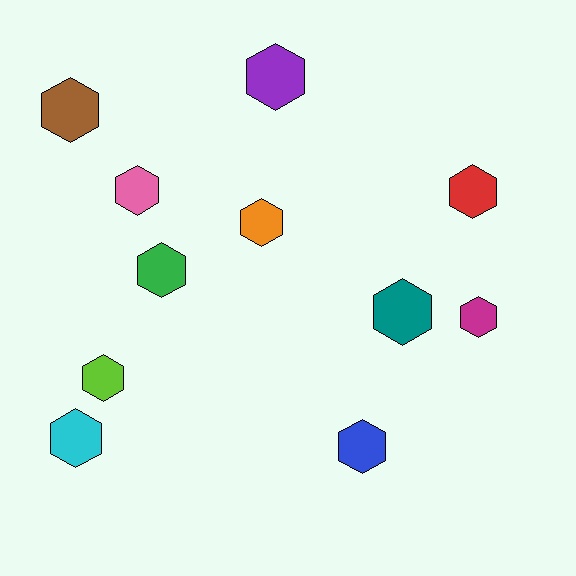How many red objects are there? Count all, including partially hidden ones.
There is 1 red object.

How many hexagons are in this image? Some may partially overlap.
There are 11 hexagons.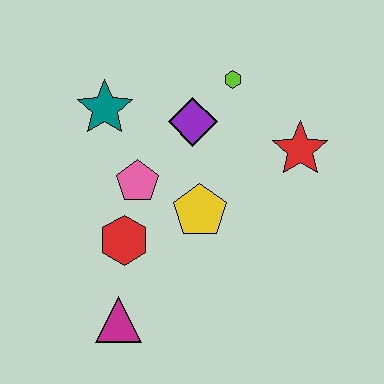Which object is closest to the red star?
The lime hexagon is closest to the red star.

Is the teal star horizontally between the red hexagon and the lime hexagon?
No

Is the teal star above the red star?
Yes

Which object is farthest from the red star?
The magenta triangle is farthest from the red star.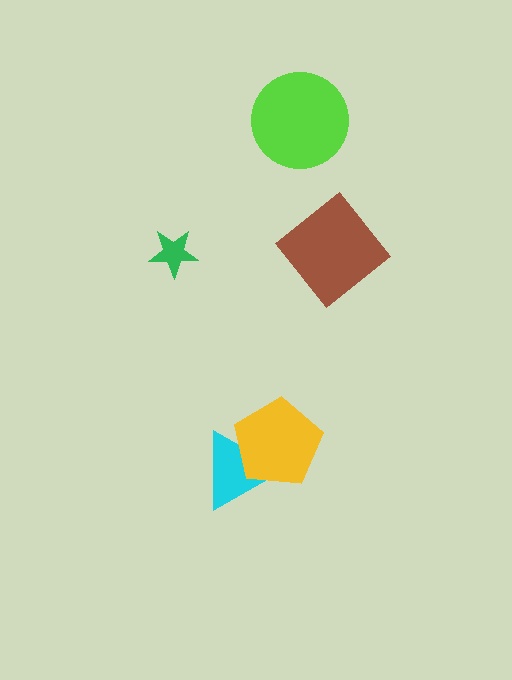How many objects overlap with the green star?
0 objects overlap with the green star.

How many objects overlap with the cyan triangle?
1 object overlaps with the cyan triangle.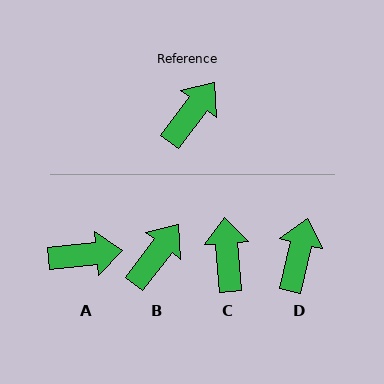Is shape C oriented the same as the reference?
No, it is off by about 41 degrees.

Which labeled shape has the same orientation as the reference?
B.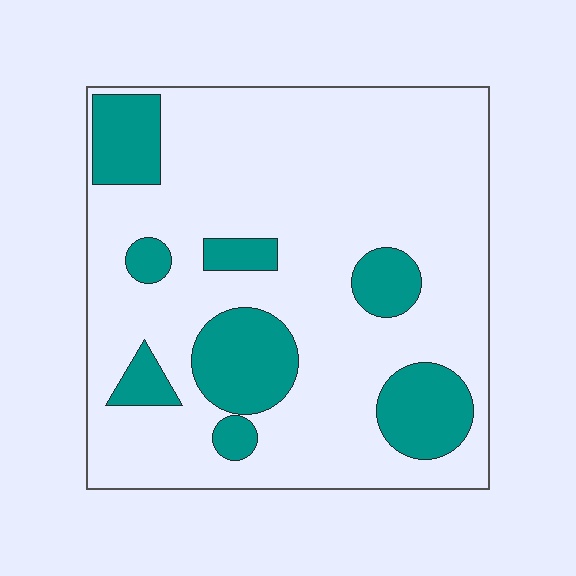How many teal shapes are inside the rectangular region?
8.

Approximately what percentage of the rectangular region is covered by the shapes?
Approximately 20%.